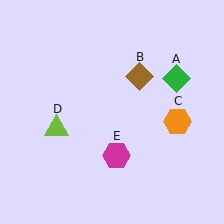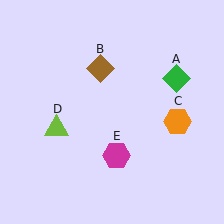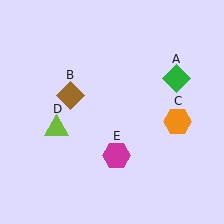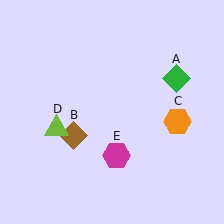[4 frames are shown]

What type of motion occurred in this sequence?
The brown diamond (object B) rotated counterclockwise around the center of the scene.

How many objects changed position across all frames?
1 object changed position: brown diamond (object B).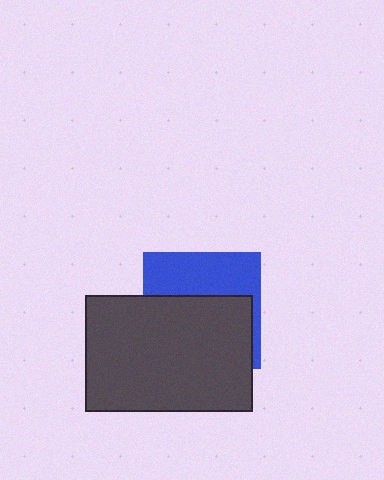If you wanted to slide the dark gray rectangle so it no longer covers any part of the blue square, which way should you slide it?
Slide it down — that is the most direct way to separate the two shapes.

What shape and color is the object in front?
The object in front is a dark gray rectangle.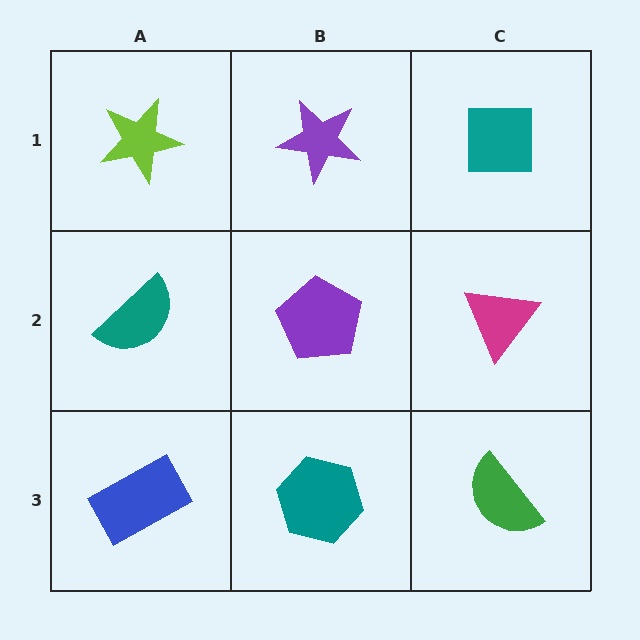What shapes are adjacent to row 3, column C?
A magenta triangle (row 2, column C), a teal hexagon (row 3, column B).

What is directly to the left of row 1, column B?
A lime star.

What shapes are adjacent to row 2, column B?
A purple star (row 1, column B), a teal hexagon (row 3, column B), a teal semicircle (row 2, column A), a magenta triangle (row 2, column C).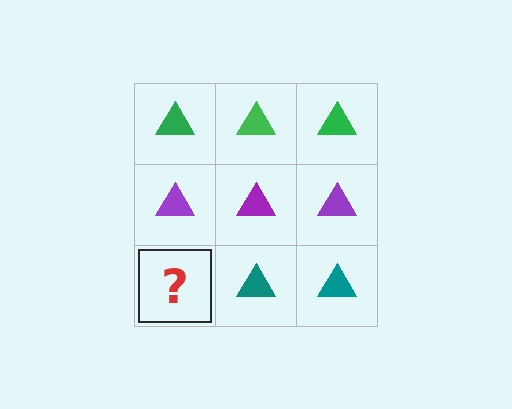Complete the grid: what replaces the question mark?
The question mark should be replaced with a teal triangle.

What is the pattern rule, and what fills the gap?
The rule is that each row has a consistent color. The gap should be filled with a teal triangle.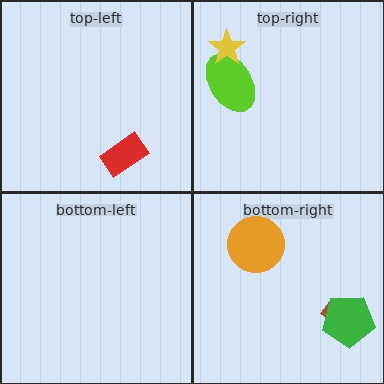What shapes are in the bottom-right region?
The brown arrow, the orange circle, the green pentagon.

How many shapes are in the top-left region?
1.